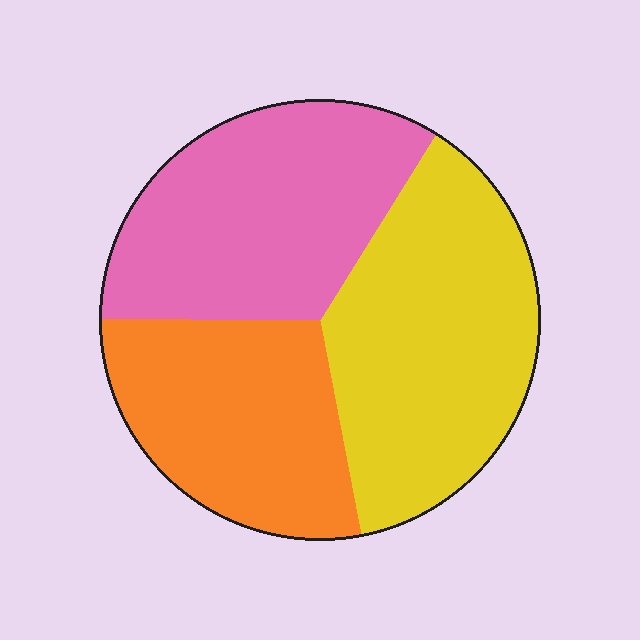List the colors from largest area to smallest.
From largest to smallest: yellow, pink, orange.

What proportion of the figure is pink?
Pink covers roughly 35% of the figure.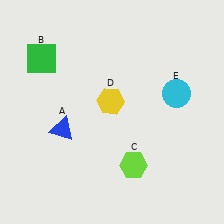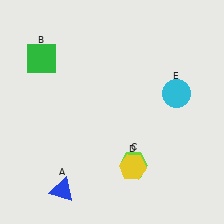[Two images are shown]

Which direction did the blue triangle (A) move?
The blue triangle (A) moved down.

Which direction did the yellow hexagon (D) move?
The yellow hexagon (D) moved down.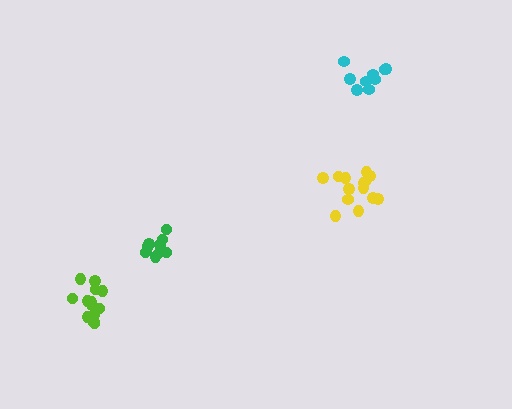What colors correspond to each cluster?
The clusters are colored: green, cyan, yellow, lime.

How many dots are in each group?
Group 1: 10 dots, Group 2: 9 dots, Group 3: 14 dots, Group 4: 13 dots (46 total).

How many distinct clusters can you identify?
There are 4 distinct clusters.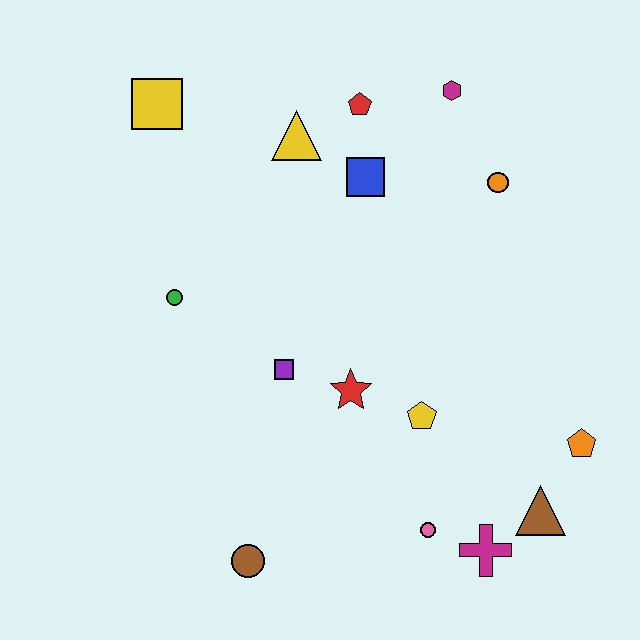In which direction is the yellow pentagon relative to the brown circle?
The yellow pentagon is to the right of the brown circle.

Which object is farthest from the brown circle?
The magenta hexagon is farthest from the brown circle.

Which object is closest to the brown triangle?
The magenta cross is closest to the brown triangle.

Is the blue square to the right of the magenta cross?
No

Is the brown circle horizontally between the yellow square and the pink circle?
Yes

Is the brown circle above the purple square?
No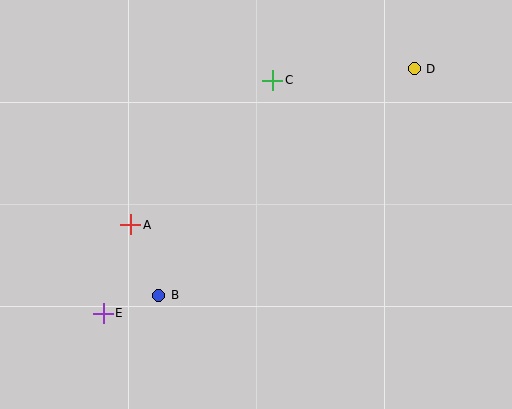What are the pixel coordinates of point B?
Point B is at (159, 295).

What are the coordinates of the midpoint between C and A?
The midpoint between C and A is at (202, 153).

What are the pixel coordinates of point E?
Point E is at (103, 313).